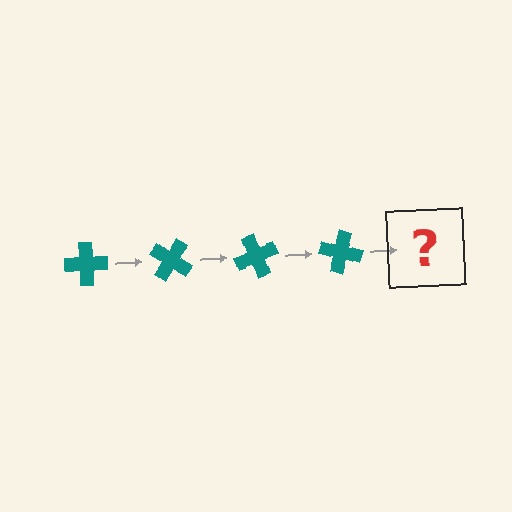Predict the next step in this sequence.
The next step is a teal cross rotated 140 degrees.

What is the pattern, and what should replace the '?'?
The pattern is that the cross rotates 35 degrees each step. The '?' should be a teal cross rotated 140 degrees.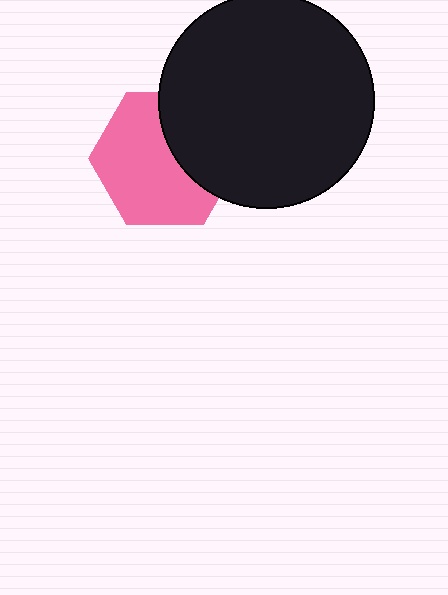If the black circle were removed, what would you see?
You would see the complete pink hexagon.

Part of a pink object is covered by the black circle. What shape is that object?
It is a hexagon.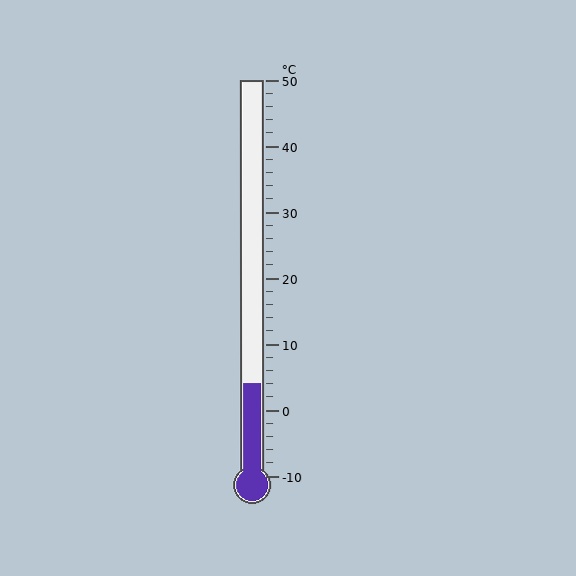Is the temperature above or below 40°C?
The temperature is below 40°C.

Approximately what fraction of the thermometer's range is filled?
The thermometer is filled to approximately 25% of its range.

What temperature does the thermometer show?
The thermometer shows approximately 4°C.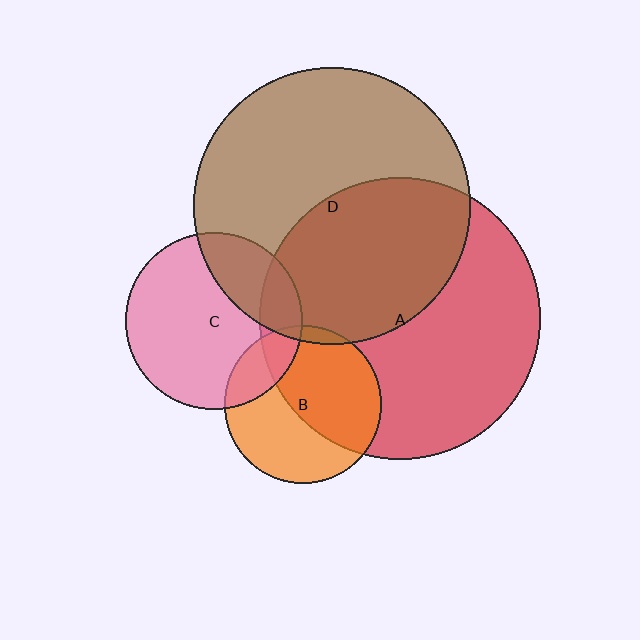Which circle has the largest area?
Circle A (red).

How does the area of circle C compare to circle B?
Approximately 1.3 times.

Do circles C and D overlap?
Yes.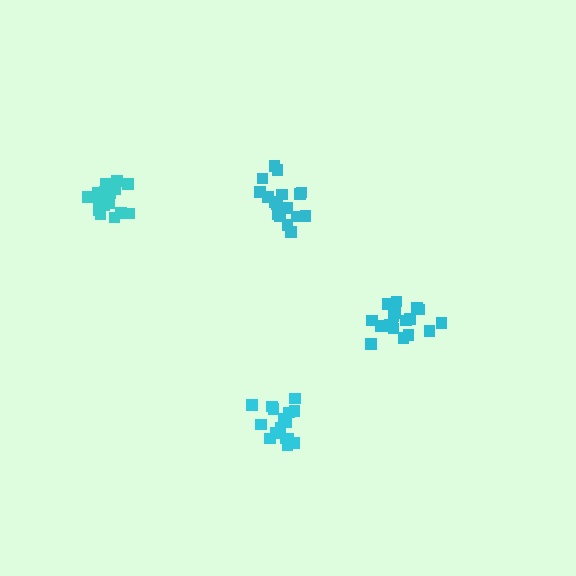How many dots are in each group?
Group 1: 18 dots, Group 2: 16 dots, Group 3: 16 dots, Group 4: 17 dots (67 total).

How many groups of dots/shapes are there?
There are 4 groups.